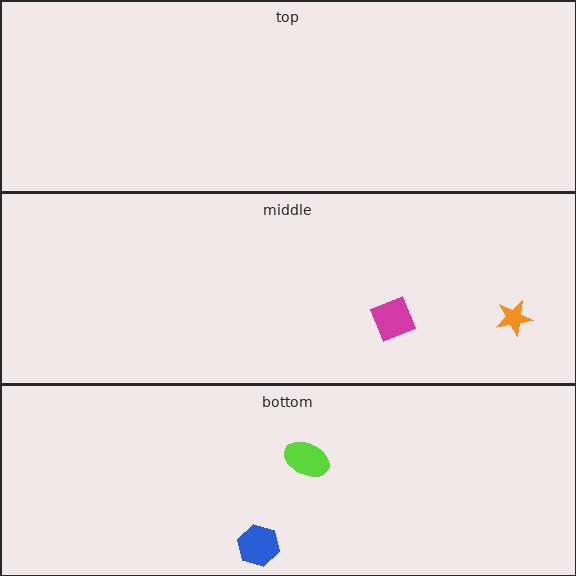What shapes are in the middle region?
The orange star, the magenta diamond.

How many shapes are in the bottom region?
2.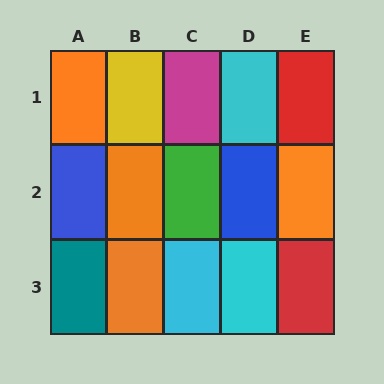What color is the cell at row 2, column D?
Blue.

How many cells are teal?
1 cell is teal.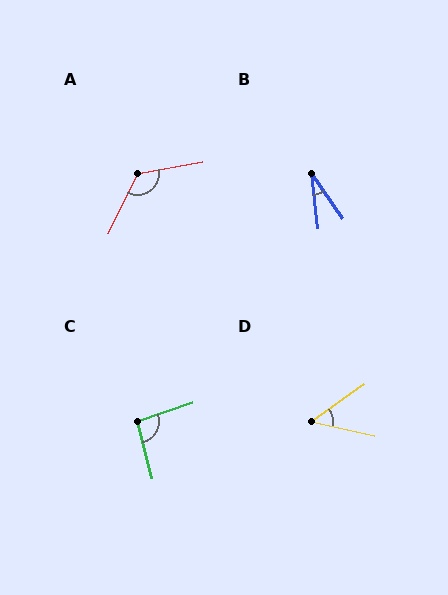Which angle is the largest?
A, at approximately 127 degrees.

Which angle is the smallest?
B, at approximately 28 degrees.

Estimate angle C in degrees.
Approximately 94 degrees.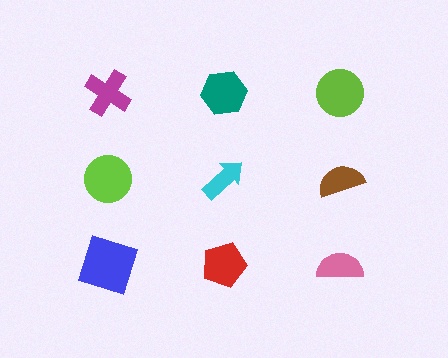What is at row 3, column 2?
A red pentagon.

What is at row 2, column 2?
A cyan arrow.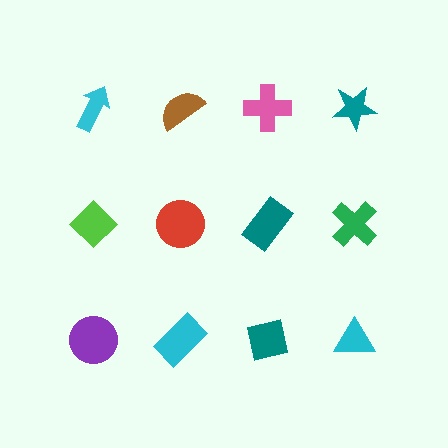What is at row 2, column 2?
A red circle.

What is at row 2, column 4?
A green cross.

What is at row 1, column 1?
A cyan arrow.